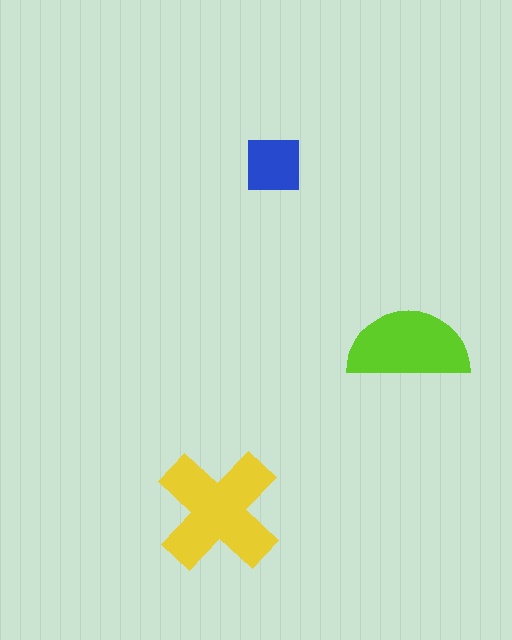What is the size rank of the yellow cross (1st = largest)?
1st.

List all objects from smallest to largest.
The blue square, the lime semicircle, the yellow cross.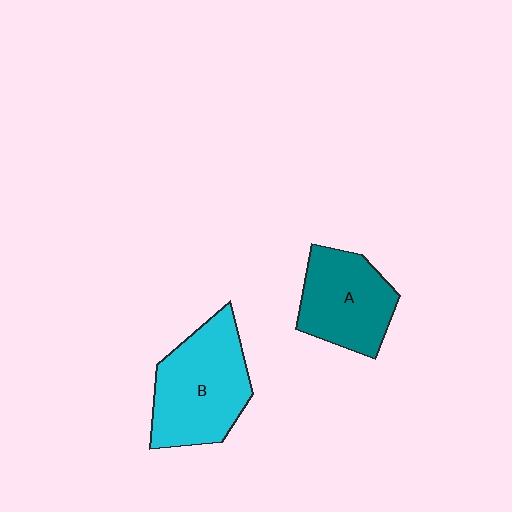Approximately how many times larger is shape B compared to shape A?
Approximately 1.3 times.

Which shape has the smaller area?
Shape A (teal).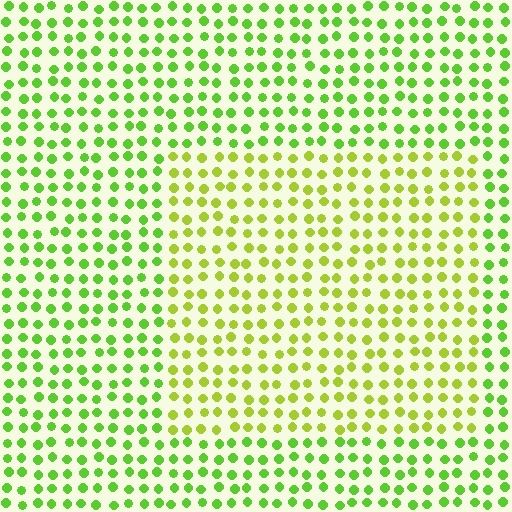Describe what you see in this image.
The image is filled with small lime elements in a uniform arrangement. A rectangle-shaped region is visible where the elements are tinted to a slightly different hue, forming a subtle color boundary.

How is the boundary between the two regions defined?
The boundary is defined purely by a slight shift in hue (about 28 degrees). Spacing, size, and orientation are identical on both sides.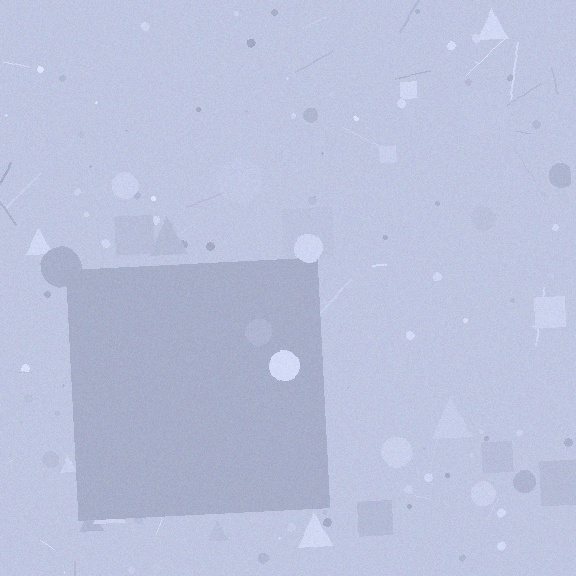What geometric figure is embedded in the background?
A square is embedded in the background.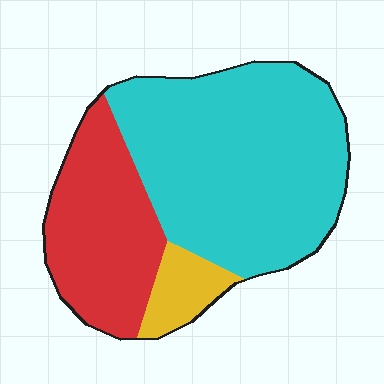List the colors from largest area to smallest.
From largest to smallest: cyan, red, yellow.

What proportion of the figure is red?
Red covers roughly 30% of the figure.